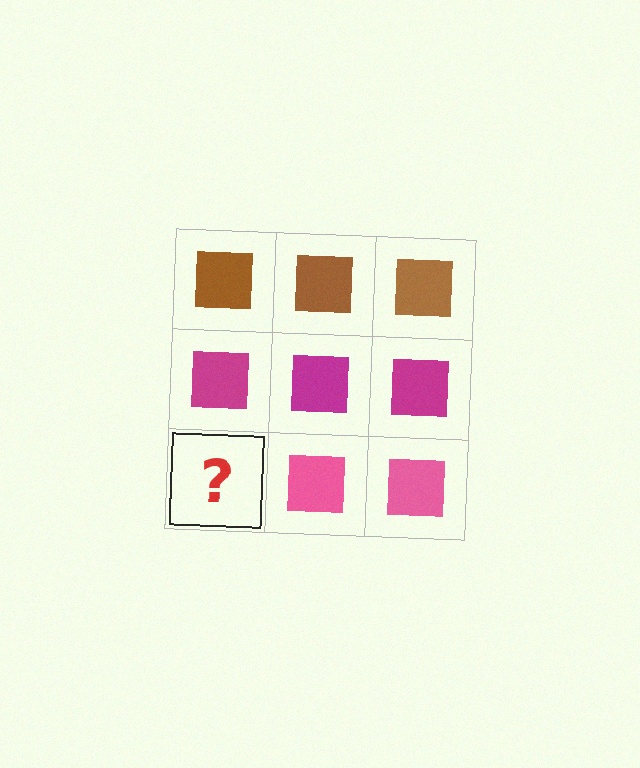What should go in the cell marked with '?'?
The missing cell should contain a pink square.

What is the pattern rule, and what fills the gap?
The rule is that each row has a consistent color. The gap should be filled with a pink square.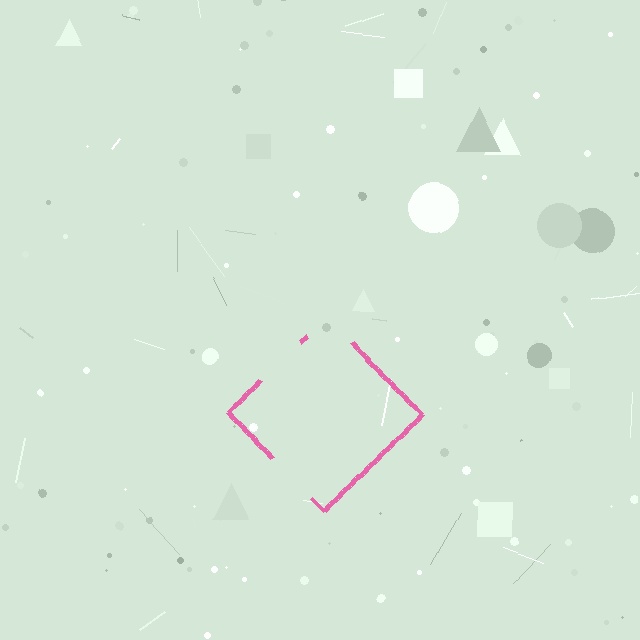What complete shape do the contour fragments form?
The contour fragments form a diamond.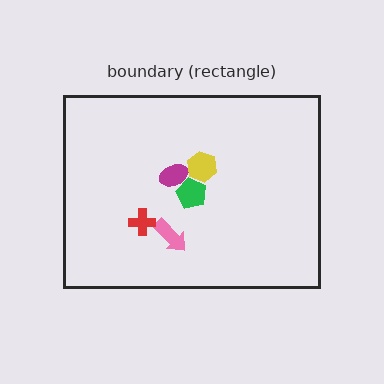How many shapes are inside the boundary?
5 inside, 0 outside.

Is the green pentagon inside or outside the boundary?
Inside.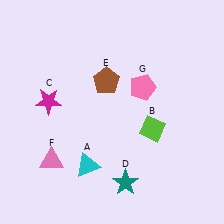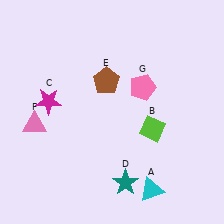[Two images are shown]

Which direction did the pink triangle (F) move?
The pink triangle (F) moved up.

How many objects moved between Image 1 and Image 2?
2 objects moved between the two images.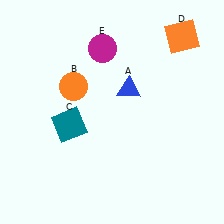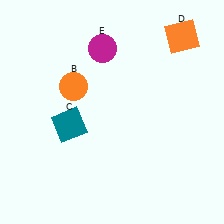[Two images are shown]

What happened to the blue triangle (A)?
The blue triangle (A) was removed in Image 2. It was in the top-right area of Image 1.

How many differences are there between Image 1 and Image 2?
There is 1 difference between the two images.